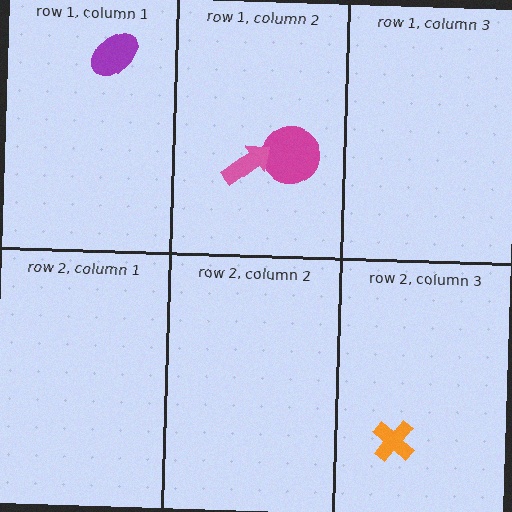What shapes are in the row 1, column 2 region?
The magenta circle, the pink arrow.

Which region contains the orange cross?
The row 2, column 3 region.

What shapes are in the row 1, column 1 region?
The purple ellipse.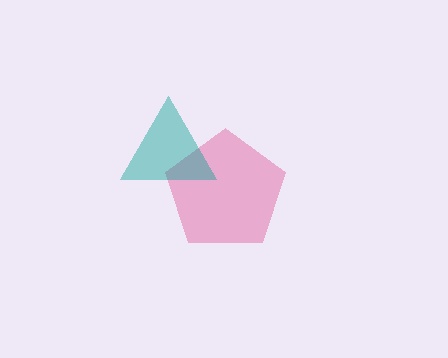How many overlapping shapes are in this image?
There are 2 overlapping shapes in the image.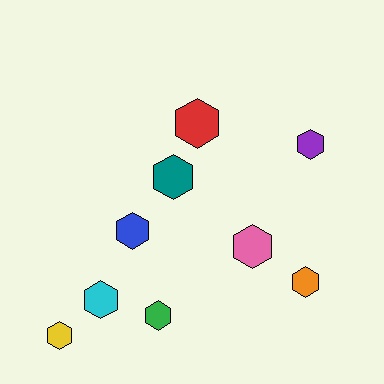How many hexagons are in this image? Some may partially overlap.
There are 9 hexagons.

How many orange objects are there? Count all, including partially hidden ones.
There is 1 orange object.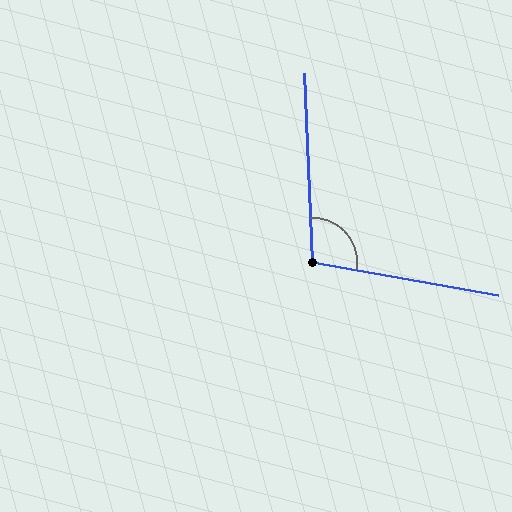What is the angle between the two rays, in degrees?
Approximately 103 degrees.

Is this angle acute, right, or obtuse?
It is obtuse.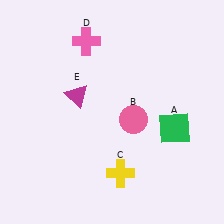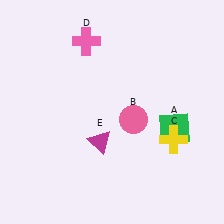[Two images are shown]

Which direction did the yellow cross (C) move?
The yellow cross (C) moved right.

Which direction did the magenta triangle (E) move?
The magenta triangle (E) moved down.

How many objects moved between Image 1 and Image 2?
2 objects moved between the two images.